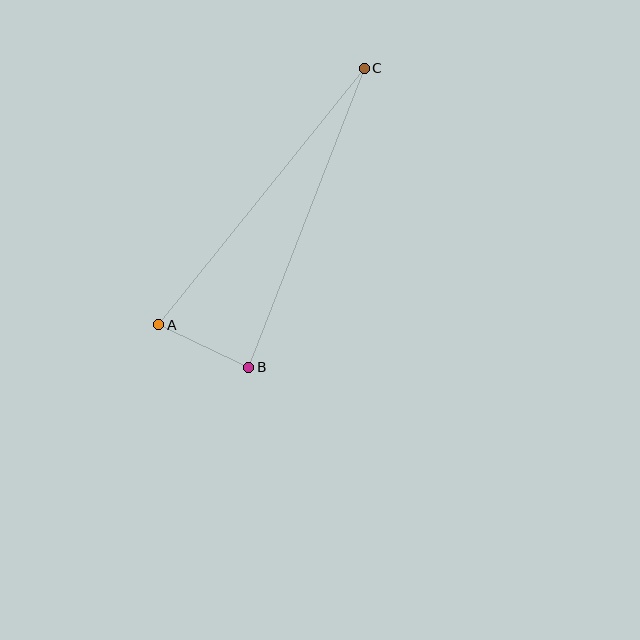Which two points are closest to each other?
Points A and B are closest to each other.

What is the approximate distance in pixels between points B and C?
The distance between B and C is approximately 321 pixels.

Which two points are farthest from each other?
Points A and C are farthest from each other.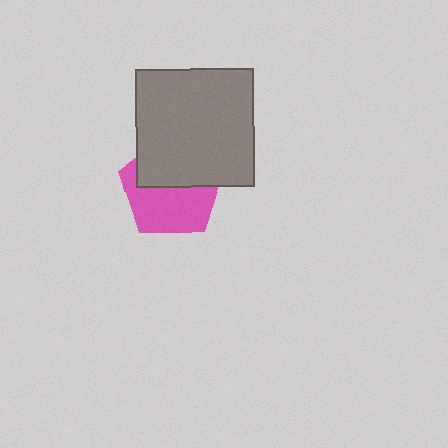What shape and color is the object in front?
The object in front is a gray square.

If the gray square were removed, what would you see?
You would see the complete pink pentagon.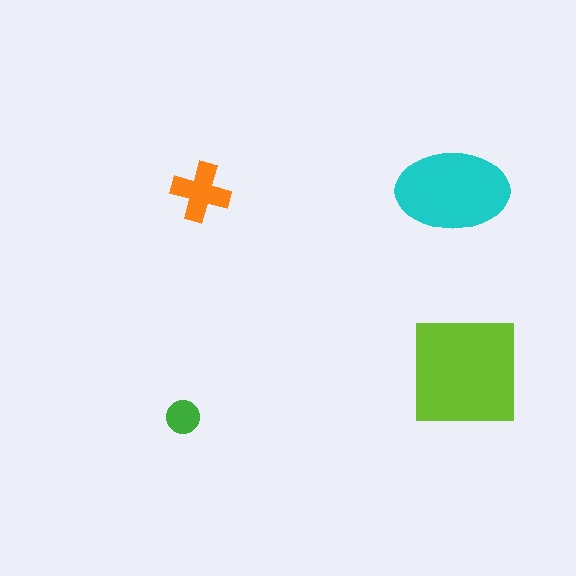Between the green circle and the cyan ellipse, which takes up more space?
The cyan ellipse.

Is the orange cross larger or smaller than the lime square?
Smaller.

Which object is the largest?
The lime square.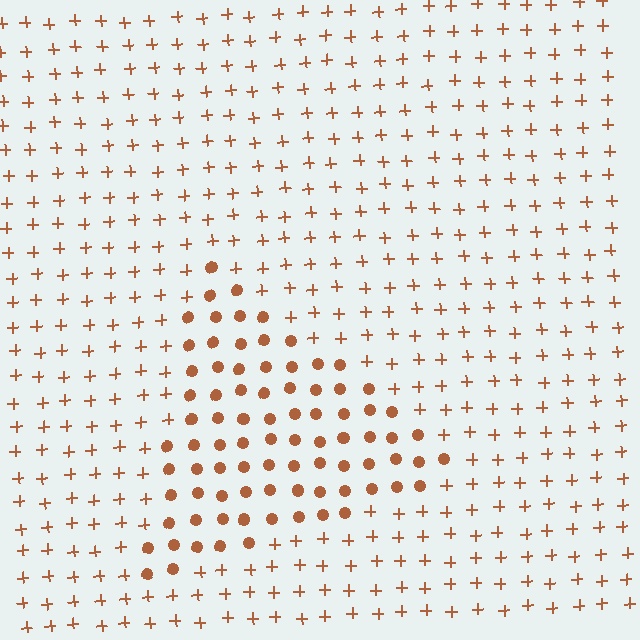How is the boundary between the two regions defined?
The boundary is defined by a change in element shape: circles inside vs. plus signs outside. All elements share the same color and spacing.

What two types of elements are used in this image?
The image uses circles inside the triangle region and plus signs outside it.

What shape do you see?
I see a triangle.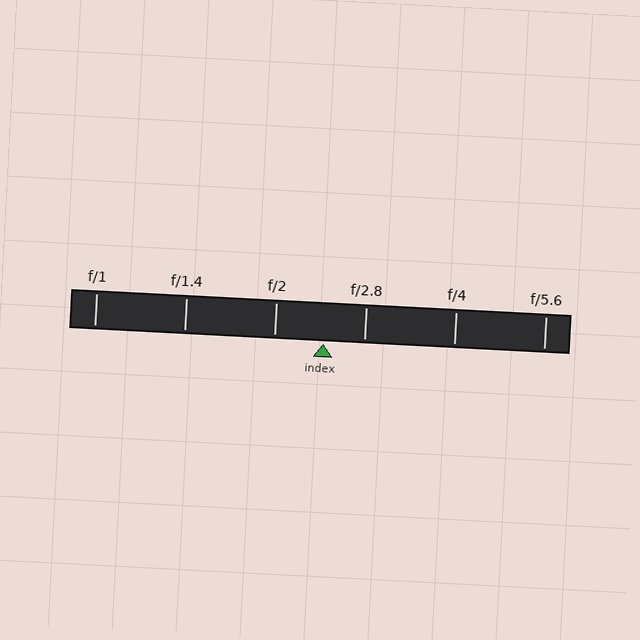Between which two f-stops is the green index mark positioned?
The index mark is between f/2 and f/2.8.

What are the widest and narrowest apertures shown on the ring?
The widest aperture shown is f/1 and the narrowest is f/5.6.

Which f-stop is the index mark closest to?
The index mark is closest to f/2.8.